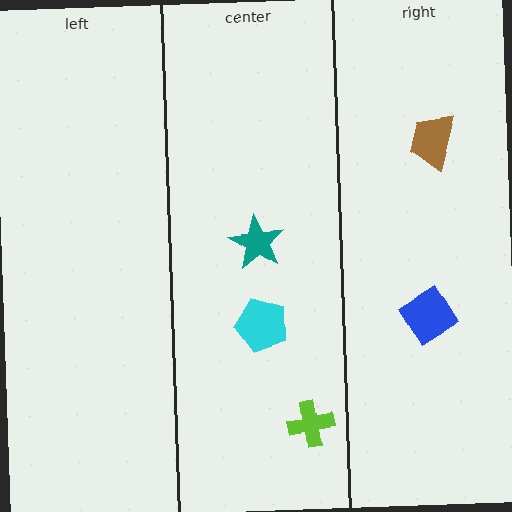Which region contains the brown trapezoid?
The right region.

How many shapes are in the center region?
3.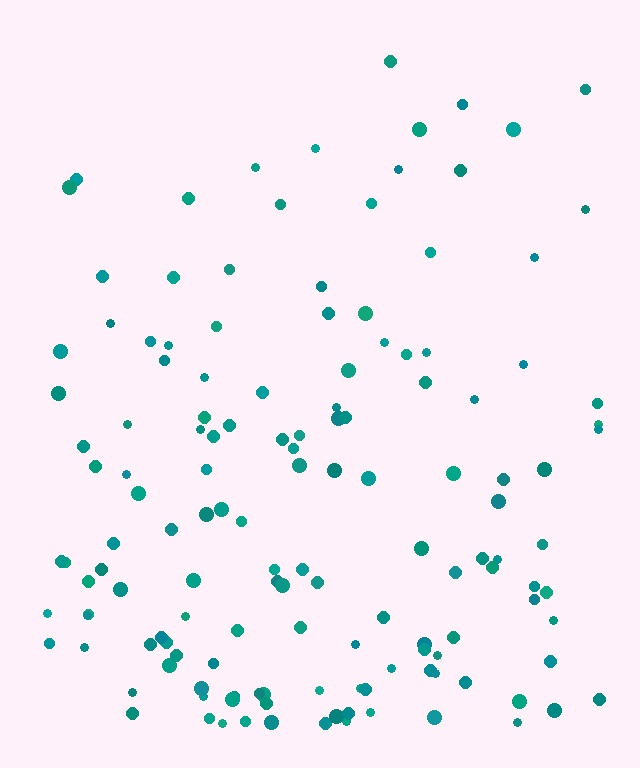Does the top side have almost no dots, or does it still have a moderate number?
Still a moderate number, just noticeably fewer than the bottom.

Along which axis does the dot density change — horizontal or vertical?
Vertical.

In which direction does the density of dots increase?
From top to bottom, with the bottom side densest.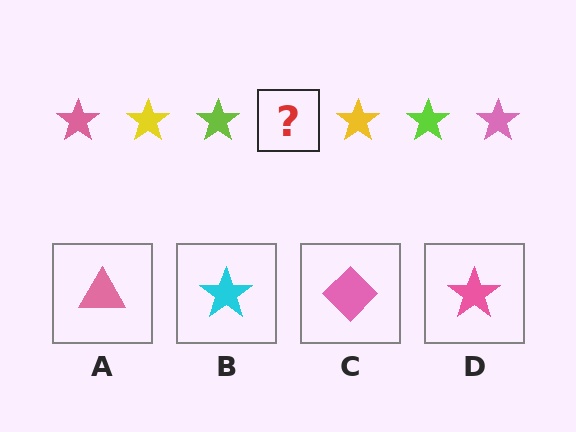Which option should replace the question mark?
Option D.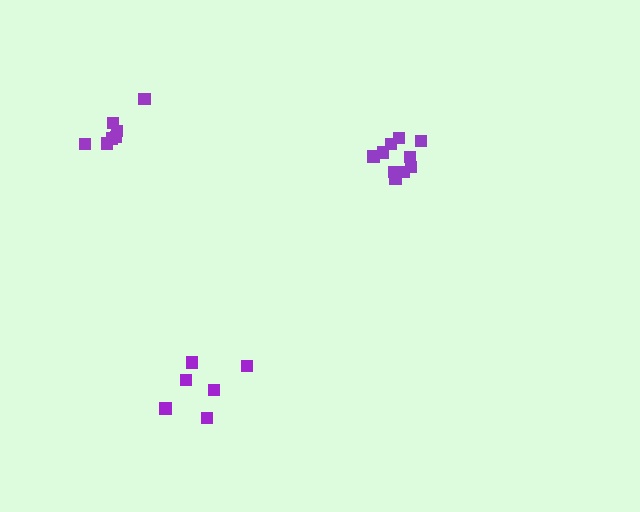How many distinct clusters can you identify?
There are 3 distinct clusters.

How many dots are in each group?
Group 1: 6 dots, Group 2: 7 dots, Group 3: 10 dots (23 total).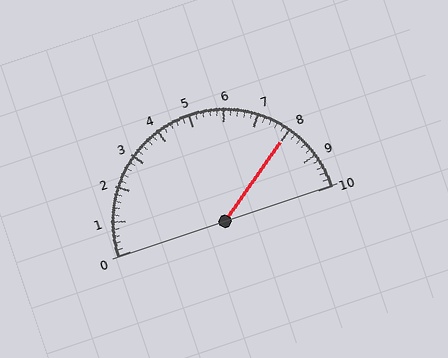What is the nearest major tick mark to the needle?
The nearest major tick mark is 8.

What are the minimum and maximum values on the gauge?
The gauge ranges from 0 to 10.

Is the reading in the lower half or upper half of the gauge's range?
The reading is in the upper half of the range (0 to 10).